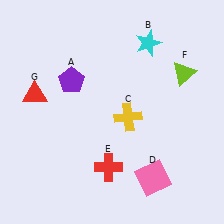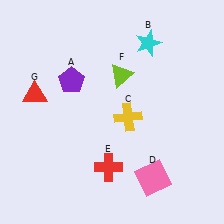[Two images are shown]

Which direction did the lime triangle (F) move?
The lime triangle (F) moved left.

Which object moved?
The lime triangle (F) moved left.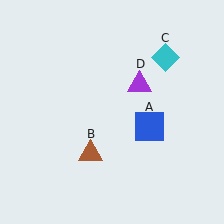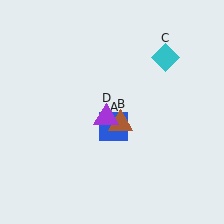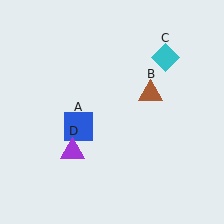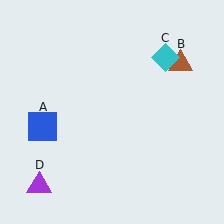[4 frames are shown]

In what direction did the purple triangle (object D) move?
The purple triangle (object D) moved down and to the left.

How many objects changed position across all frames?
3 objects changed position: blue square (object A), brown triangle (object B), purple triangle (object D).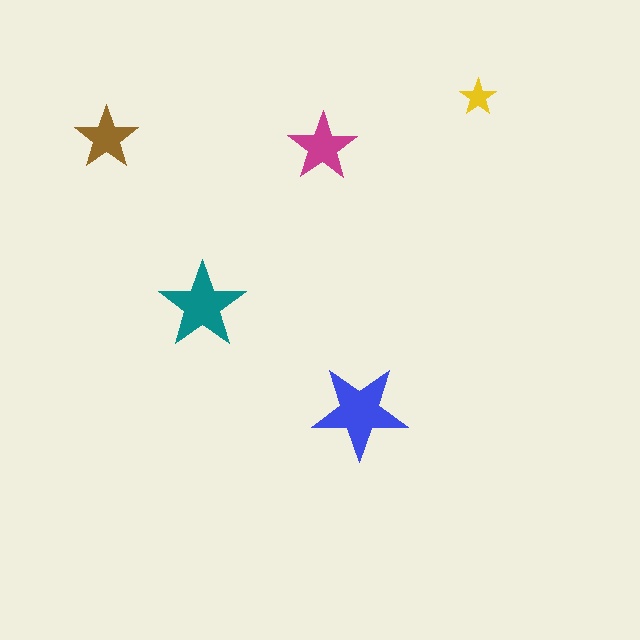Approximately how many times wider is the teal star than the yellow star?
About 2.5 times wider.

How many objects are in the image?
There are 5 objects in the image.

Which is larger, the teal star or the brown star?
The teal one.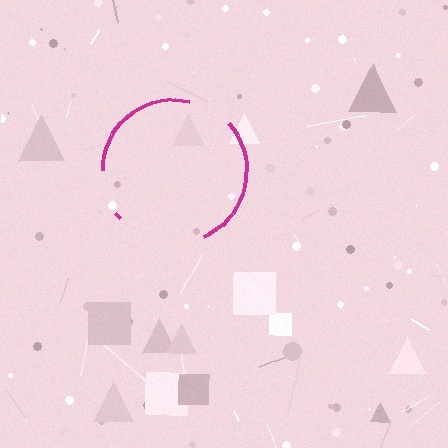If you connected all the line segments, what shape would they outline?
They would outline a circle.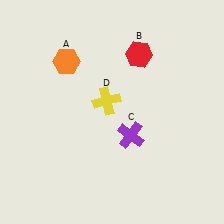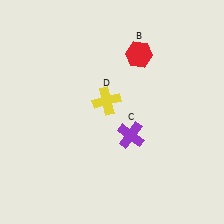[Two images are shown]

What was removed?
The orange hexagon (A) was removed in Image 2.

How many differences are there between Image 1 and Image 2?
There is 1 difference between the two images.